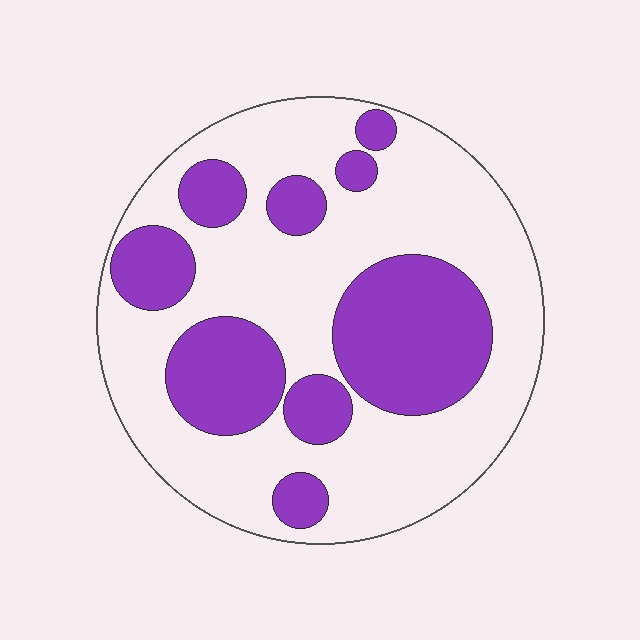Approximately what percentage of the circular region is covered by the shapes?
Approximately 35%.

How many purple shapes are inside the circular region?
9.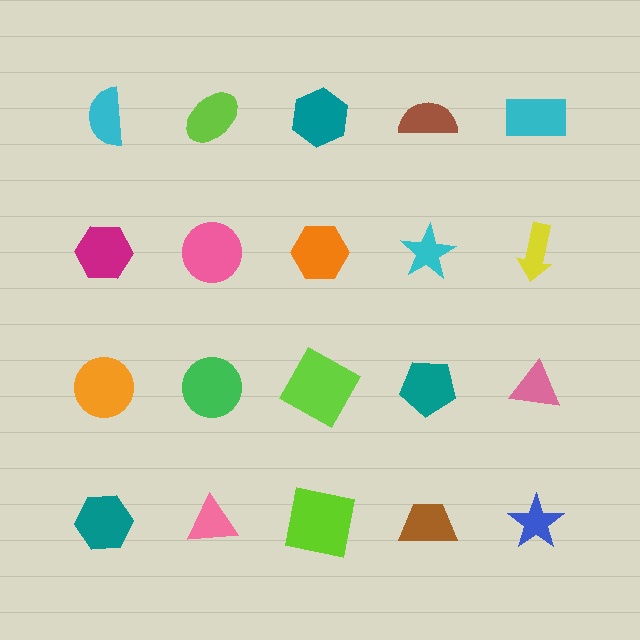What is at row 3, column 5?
A pink triangle.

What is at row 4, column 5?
A blue star.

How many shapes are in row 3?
5 shapes.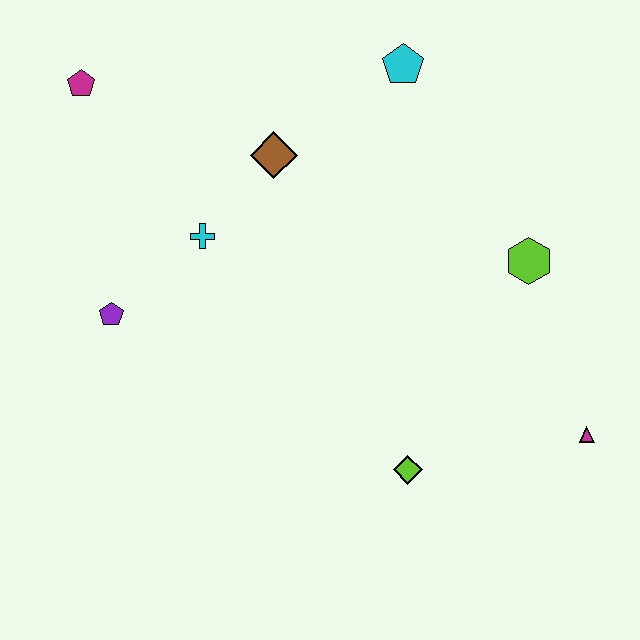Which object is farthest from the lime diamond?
The magenta pentagon is farthest from the lime diamond.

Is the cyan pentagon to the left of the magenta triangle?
Yes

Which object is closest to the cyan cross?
The brown diamond is closest to the cyan cross.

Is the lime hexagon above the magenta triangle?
Yes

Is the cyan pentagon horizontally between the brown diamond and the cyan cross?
No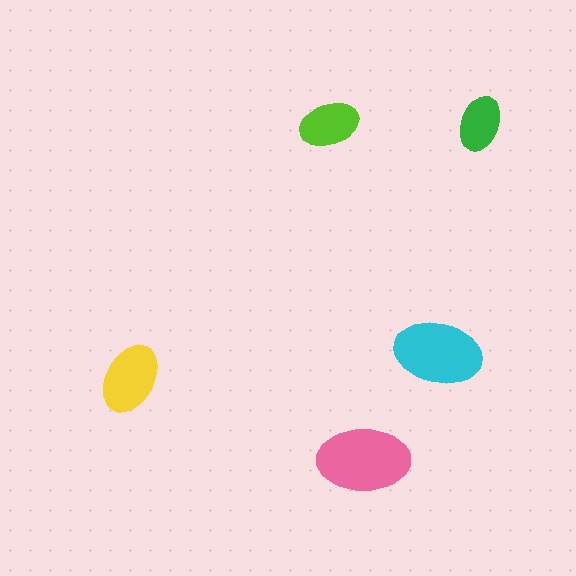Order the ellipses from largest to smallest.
the pink one, the cyan one, the yellow one, the lime one, the green one.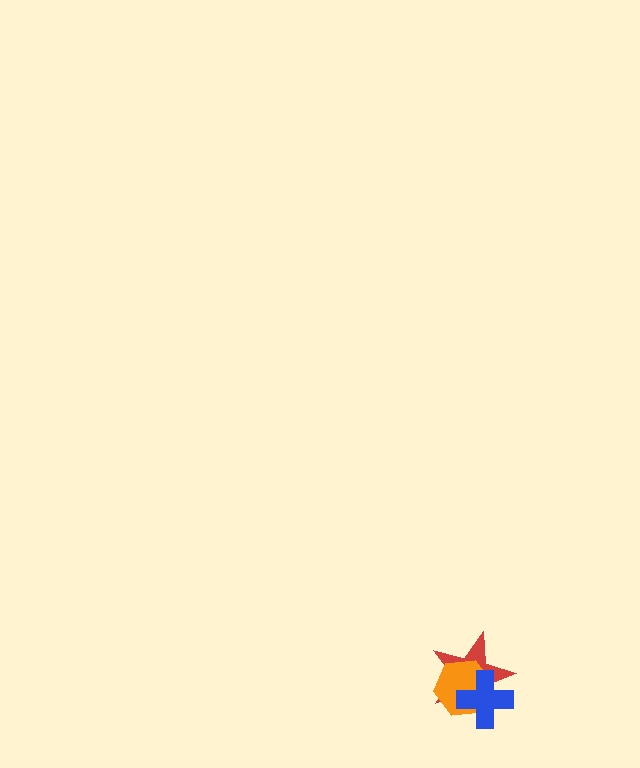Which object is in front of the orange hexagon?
The blue cross is in front of the orange hexagon.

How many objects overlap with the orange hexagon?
2 objects overlap with the orange hexagon.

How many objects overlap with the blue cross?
2 objects overlap with the blue cross.